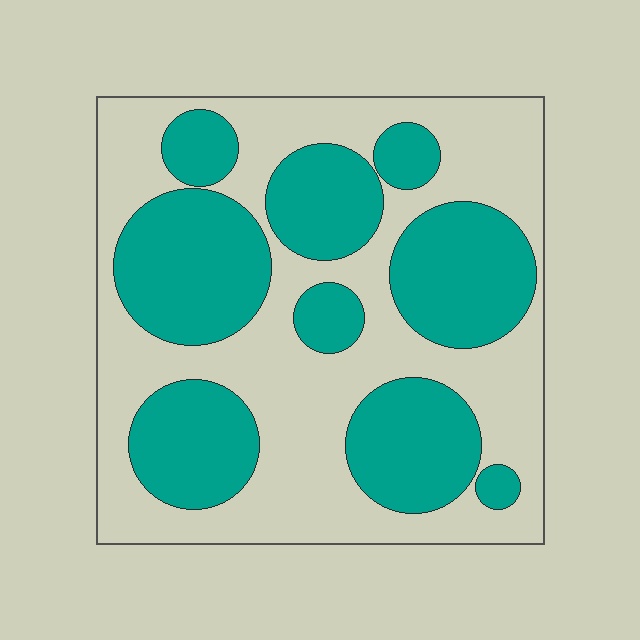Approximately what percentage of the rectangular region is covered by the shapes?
Approximately 45%.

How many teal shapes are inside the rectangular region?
9.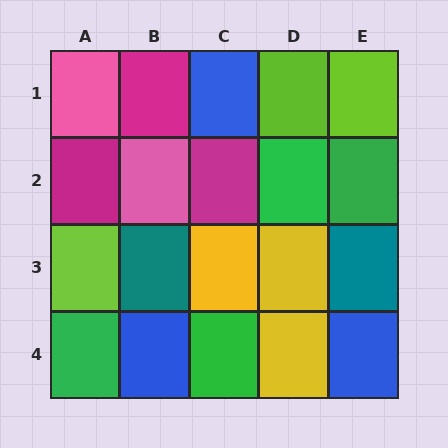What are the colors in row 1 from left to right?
Pink, magenta, blue, lime, lime.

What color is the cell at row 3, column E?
Teal.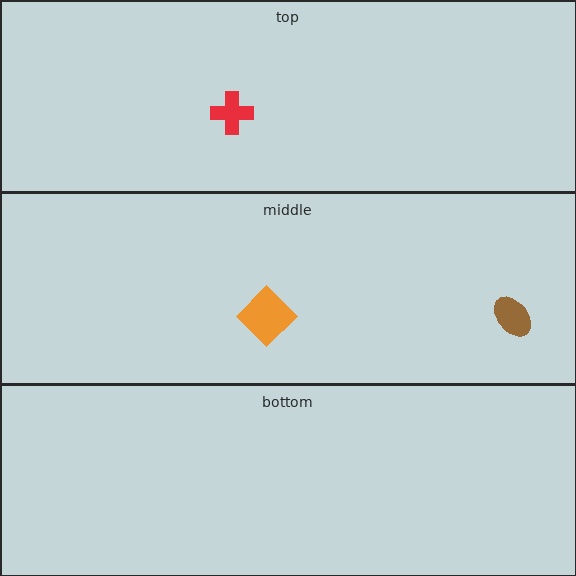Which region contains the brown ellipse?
The middle region.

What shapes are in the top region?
The red cross.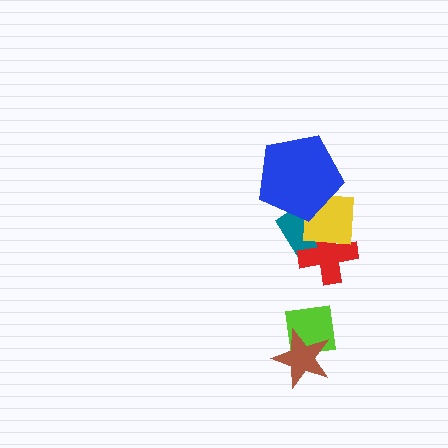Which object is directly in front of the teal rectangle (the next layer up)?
The red cross is directly in front of the teal rectangle.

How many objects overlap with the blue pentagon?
2 objects overlap with the blue pentagon.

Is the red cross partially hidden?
Yes, it is partially covered by another shape.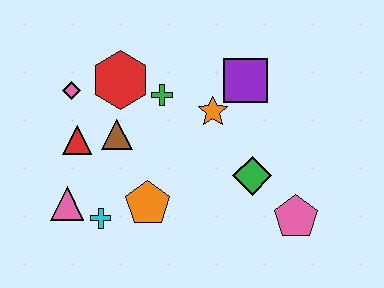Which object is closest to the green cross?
The red hexagon is closest to the green cross.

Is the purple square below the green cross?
No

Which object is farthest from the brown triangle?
The pink pentagon is farthest from the brown triangle.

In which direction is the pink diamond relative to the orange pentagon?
The pink diamond is above the orange pentagon.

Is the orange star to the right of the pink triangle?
Yes